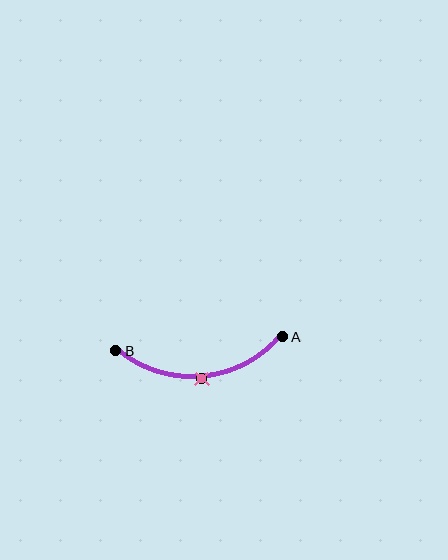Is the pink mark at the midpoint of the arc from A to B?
Yes. The pink mark lies on the arc at equal arc-length from both A and B — it is the arc midpoint.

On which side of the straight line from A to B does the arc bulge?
The arc bulges below the straight line connecting A and B.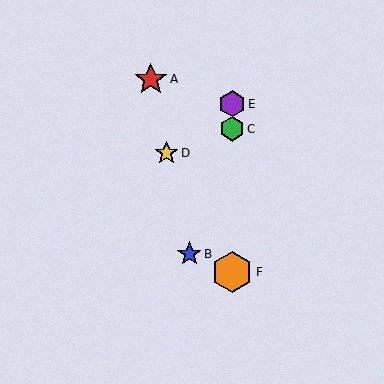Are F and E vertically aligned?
Yes, both are at x≈232.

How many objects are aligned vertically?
3 objects (C, E, F) are aligned vertically.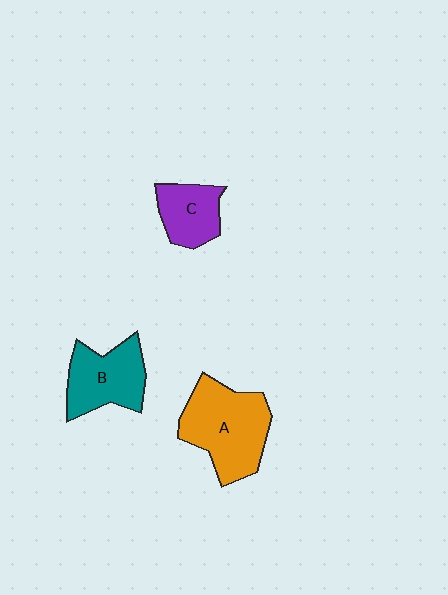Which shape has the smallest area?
Shape C (purple).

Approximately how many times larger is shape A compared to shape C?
Approximately 1.8 times.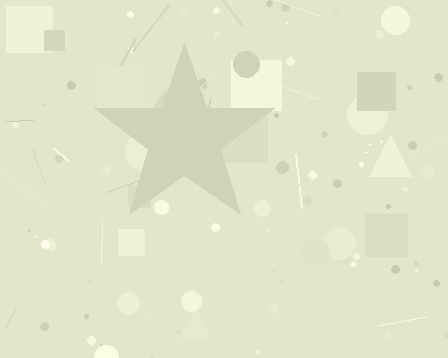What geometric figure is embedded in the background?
A star is embedded in the background.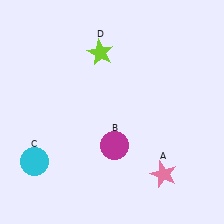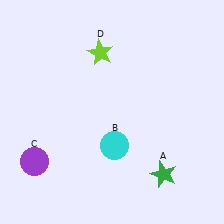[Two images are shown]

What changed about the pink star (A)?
In Image 1, A is pink. In Image 2, it changed to green.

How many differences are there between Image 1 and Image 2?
There are 3 differences between the two images.